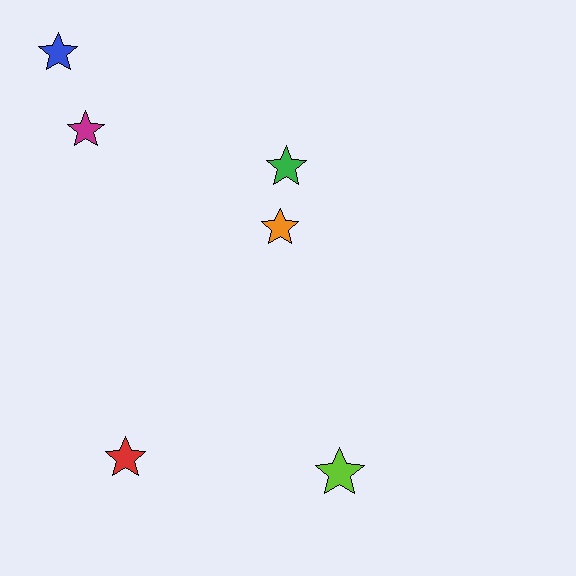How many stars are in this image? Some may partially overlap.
There are 6 stars.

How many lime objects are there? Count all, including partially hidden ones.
There is 1 lime object.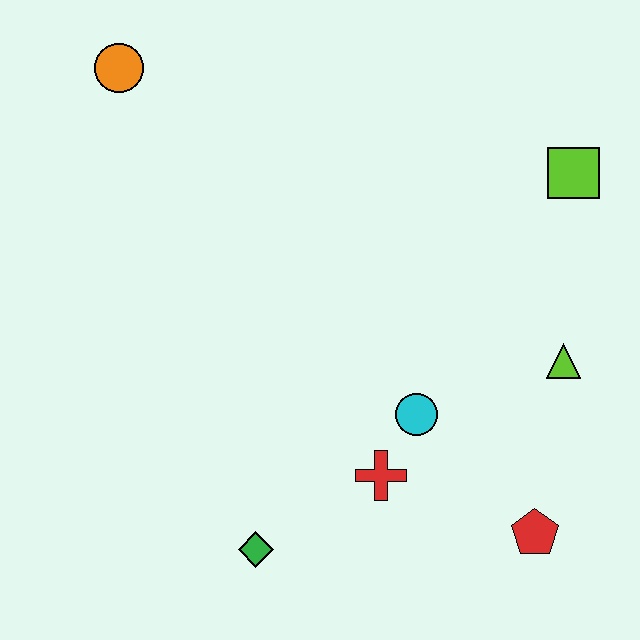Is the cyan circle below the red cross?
No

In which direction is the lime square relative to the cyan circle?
The lime square is above the cyan circle.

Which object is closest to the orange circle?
The cyan circle is closest to the orange circle.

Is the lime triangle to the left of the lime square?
Yes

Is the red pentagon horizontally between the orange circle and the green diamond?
No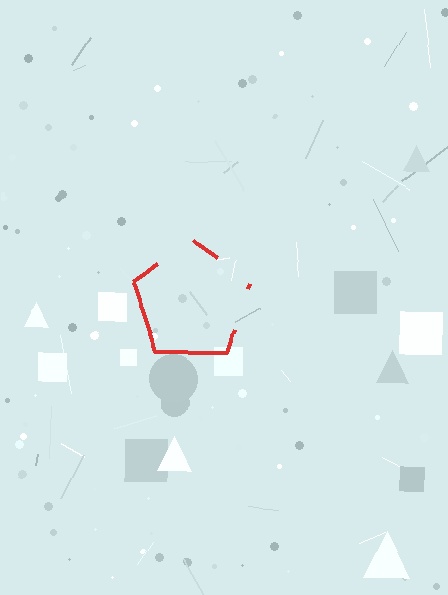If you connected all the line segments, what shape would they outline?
They would outline a pentagon.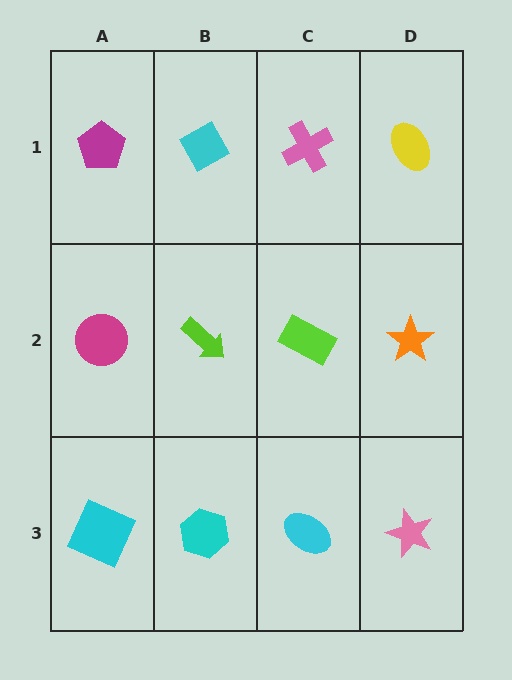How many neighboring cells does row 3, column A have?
2.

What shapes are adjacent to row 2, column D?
A yellow ellipse (row 1, column D), a pink star (row 3, column D), a lime rectangle (row 2, column C).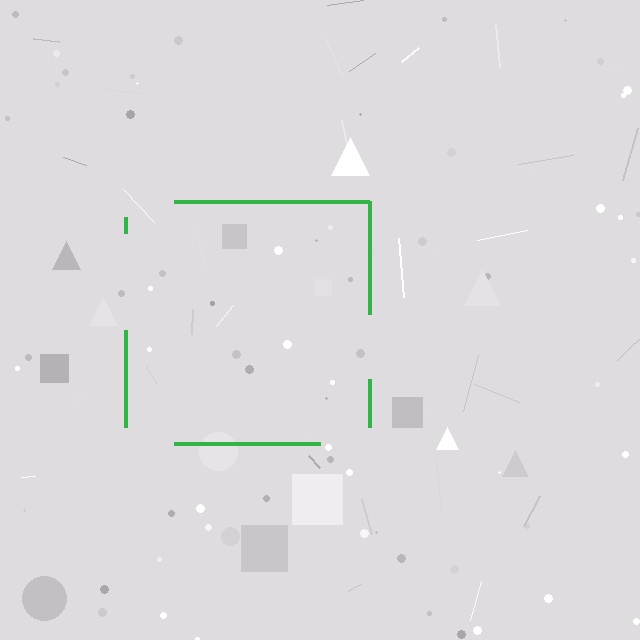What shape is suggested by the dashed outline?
The dashed outline suggests a square.